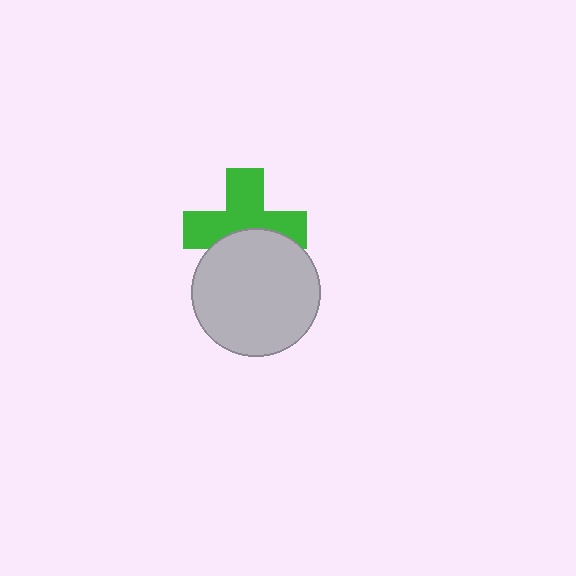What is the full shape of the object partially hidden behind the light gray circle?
The partially hidden object is a green cross.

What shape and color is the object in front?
The object in front is a light gray circle.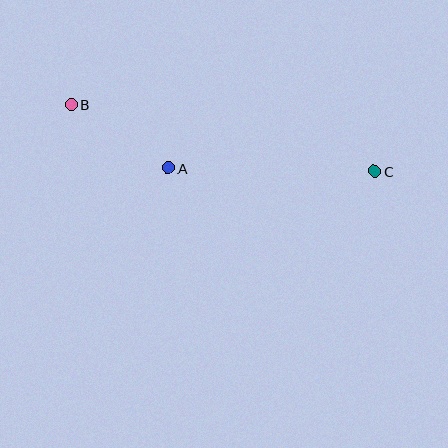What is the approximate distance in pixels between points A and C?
The distance between A and C is approximately 206 pixels.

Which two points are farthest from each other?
Points B and C are farthest from each other.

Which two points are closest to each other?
Points A and B are closest to each other.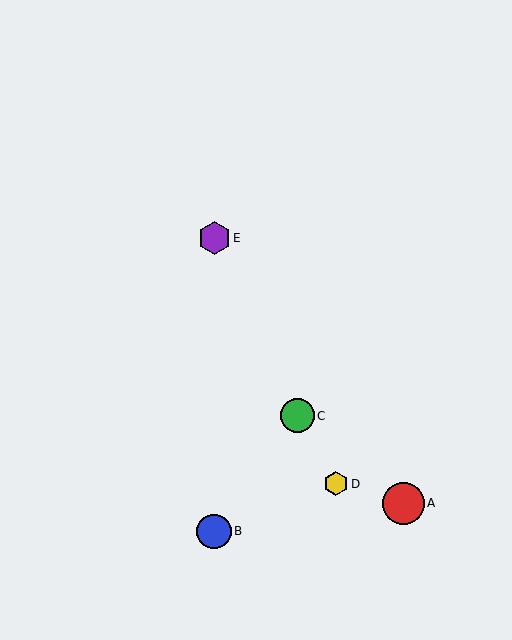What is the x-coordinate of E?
Object E is at x≈214.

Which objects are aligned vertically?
Objects B, E are aligned vertically.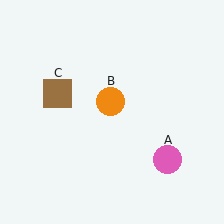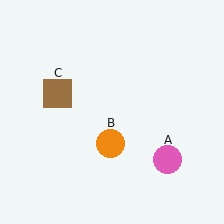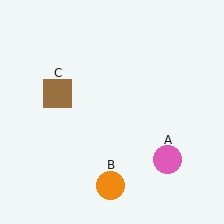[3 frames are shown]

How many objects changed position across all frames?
1 object changed position: orange circle (object B).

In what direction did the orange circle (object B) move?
The orange circle (object B) moved down.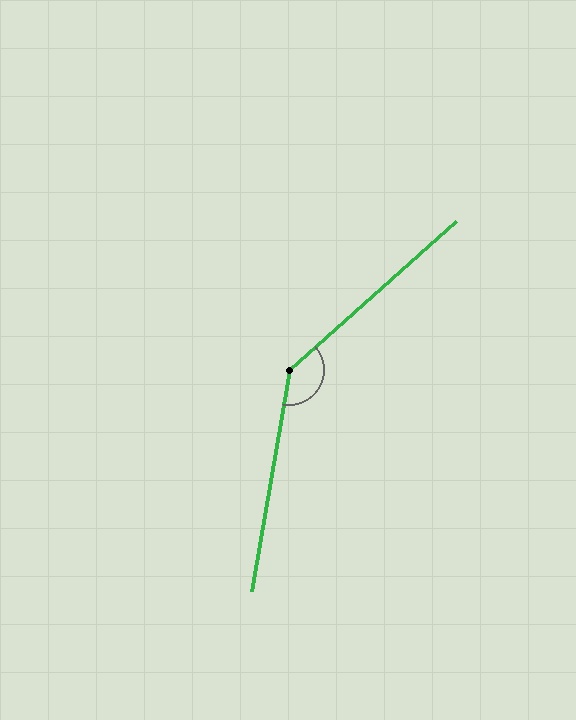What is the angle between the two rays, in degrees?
Approximately 141 degrees.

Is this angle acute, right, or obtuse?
It is obtuse.